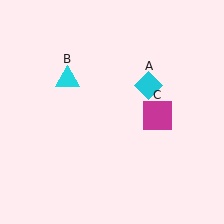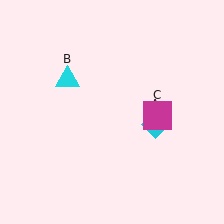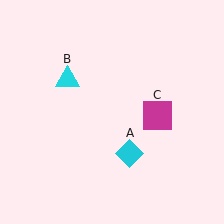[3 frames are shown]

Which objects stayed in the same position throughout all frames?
Cyan triangle (object B) and magenta square (object C) remained stationary.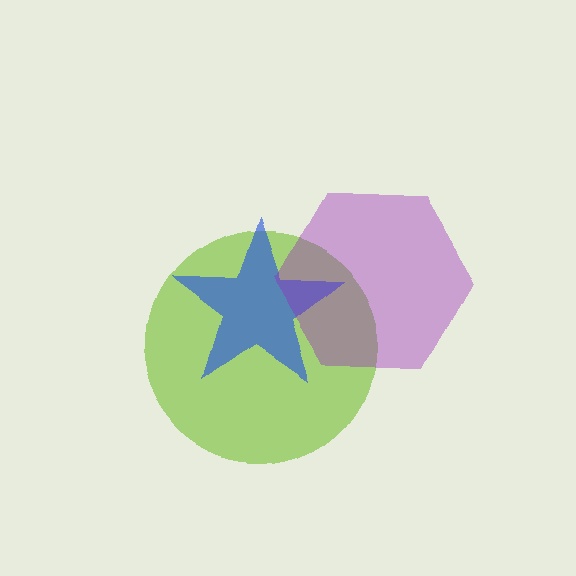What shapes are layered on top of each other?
The layered shapes are: a lime circle, a blue star, a purple hexagon.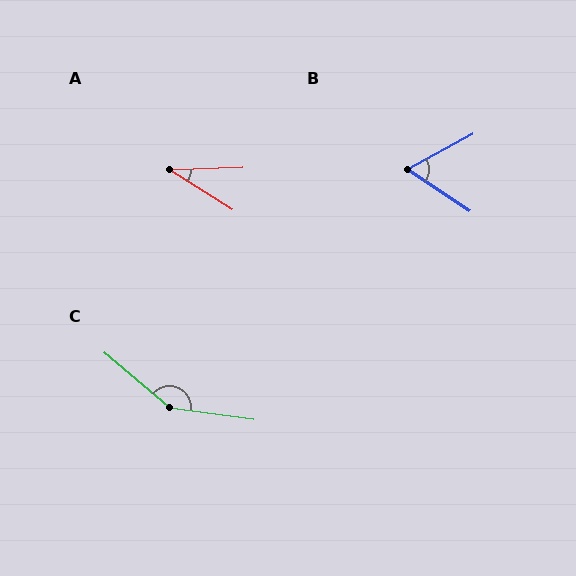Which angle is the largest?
C, at approximately 148 degrees.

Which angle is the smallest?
A, at approximately 34 degrees.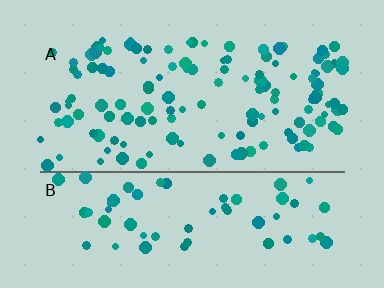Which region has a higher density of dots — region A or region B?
A (the top).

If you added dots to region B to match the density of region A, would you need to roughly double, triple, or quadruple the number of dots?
Approximately double.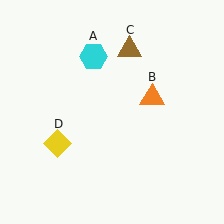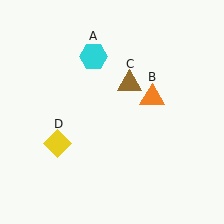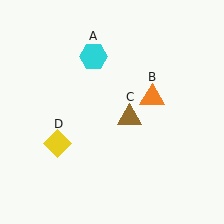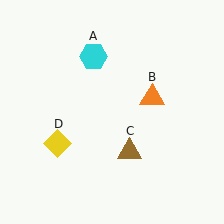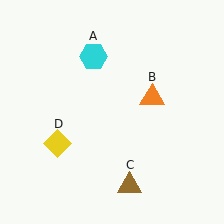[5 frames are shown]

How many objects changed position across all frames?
1 object changed position: brown triangle (object C).